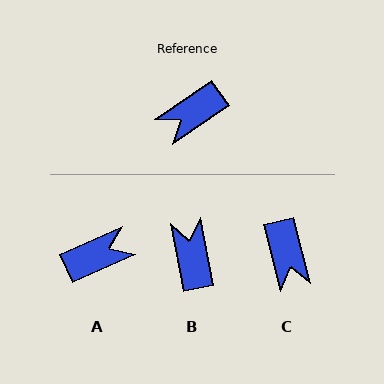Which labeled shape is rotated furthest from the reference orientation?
A, about 170 degrees away.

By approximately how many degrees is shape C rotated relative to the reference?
Approximately 70 degrees counter-clockwise.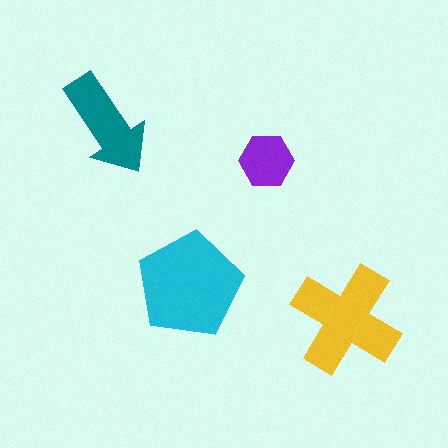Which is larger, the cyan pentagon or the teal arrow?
The cyan pentagon.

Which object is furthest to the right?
The yellow cross is rightmost.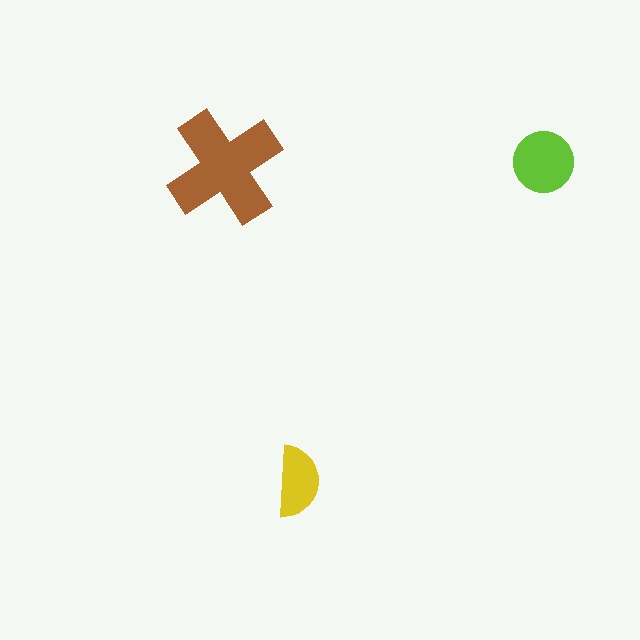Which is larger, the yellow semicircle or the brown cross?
The brown cross.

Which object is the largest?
The brown cross.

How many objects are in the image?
There are 3 objects in the image.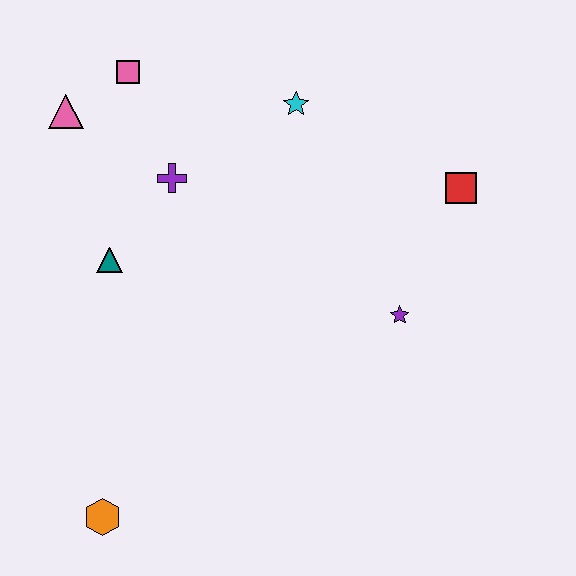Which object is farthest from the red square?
The orange hexagon is farthest from the red square.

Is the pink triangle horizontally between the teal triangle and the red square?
No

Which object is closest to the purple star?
The red square is closest to the purple star.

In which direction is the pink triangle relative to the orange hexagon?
The pink triangle is above the orange hexagon.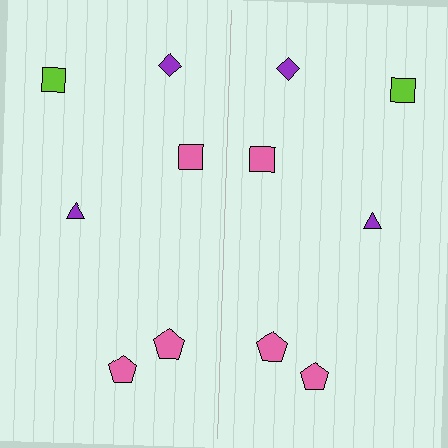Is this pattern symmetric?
Yes, this pattern has bilateral (reflection) symmetry.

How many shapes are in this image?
There are 12 shapes in this image.